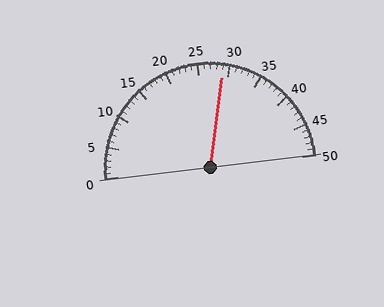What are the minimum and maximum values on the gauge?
The gauge ranges from 0 to 50.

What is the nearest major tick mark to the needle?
The nearest major tick mark is 30.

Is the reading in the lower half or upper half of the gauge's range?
The reading is in the upper half of the range (0 to 50).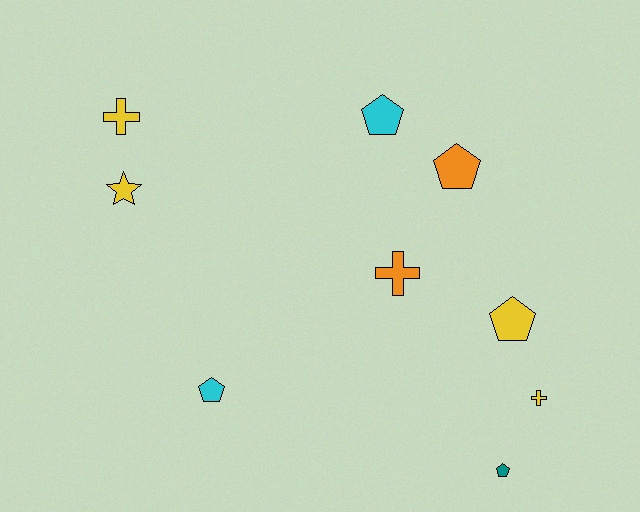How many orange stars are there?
There are no orange stars.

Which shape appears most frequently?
Pentagon, with 5 objects.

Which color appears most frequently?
Yellow, with 4 objects.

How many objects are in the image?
There are 9 objects.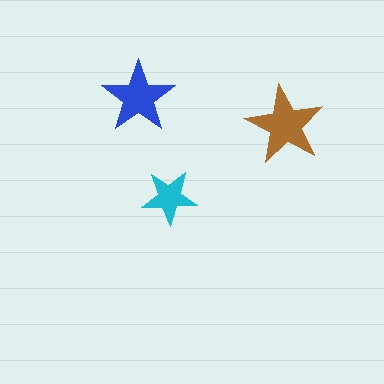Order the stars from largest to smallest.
the brown one, the blue one, the cyan one.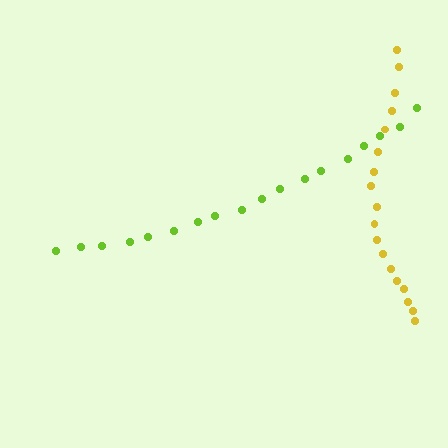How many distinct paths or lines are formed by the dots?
There are 2 distinct paths.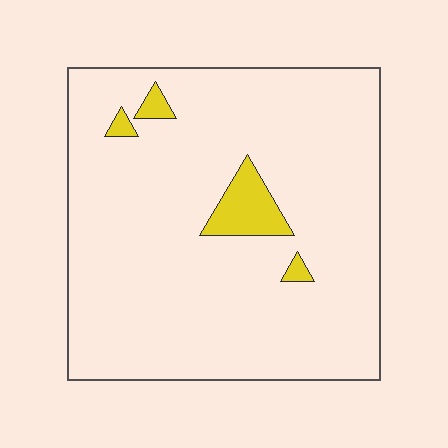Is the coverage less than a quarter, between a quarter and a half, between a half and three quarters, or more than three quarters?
Less than a quarter.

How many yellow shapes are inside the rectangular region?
4.